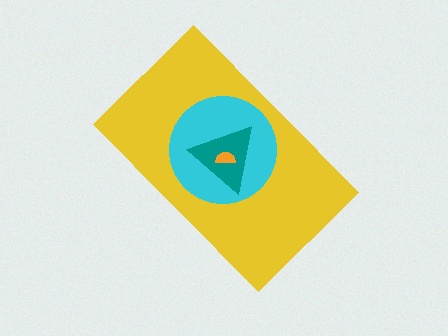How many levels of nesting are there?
4.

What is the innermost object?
The orange semicircle.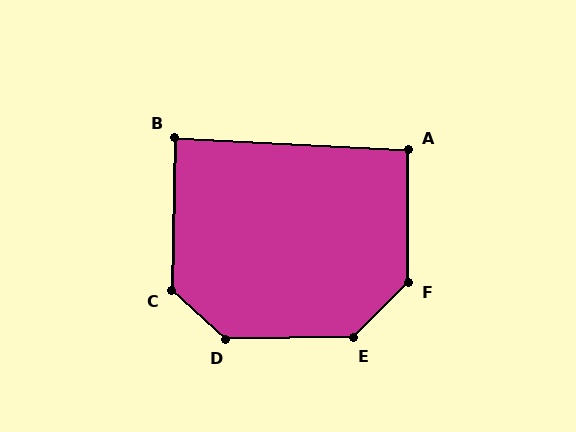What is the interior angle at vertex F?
Approximately 135 degrees (obtuse).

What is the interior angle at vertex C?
Approximately 131 degrees (obtuse).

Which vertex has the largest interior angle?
D, at approximately 137 degrees.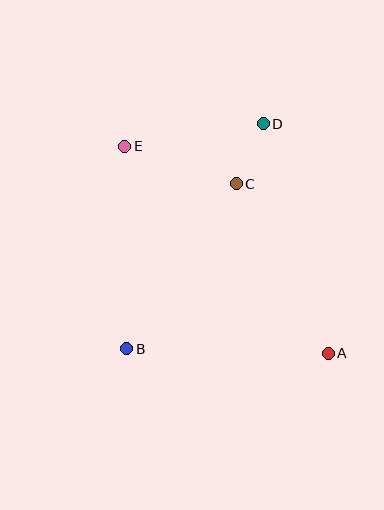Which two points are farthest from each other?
Points A and E are farthest from each other.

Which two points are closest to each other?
Points C and D are closest to each other.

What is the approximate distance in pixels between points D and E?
The distance between D and E is approximately 140 pixels.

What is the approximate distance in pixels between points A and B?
The distance between A and B is approximately 202 pixels.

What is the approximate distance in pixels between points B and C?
The distance between B and C is approximately 198 pixels.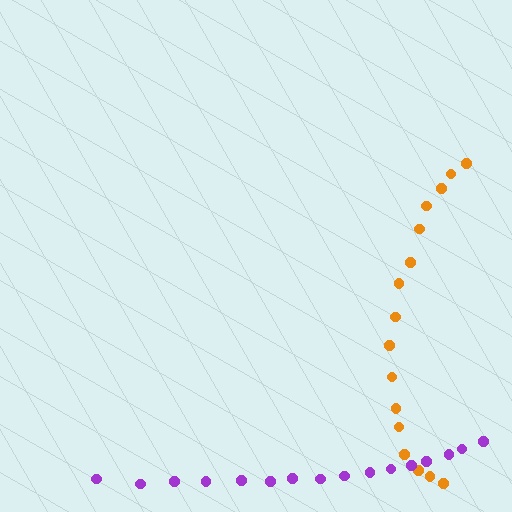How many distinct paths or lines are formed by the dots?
There are 2 distinct paths.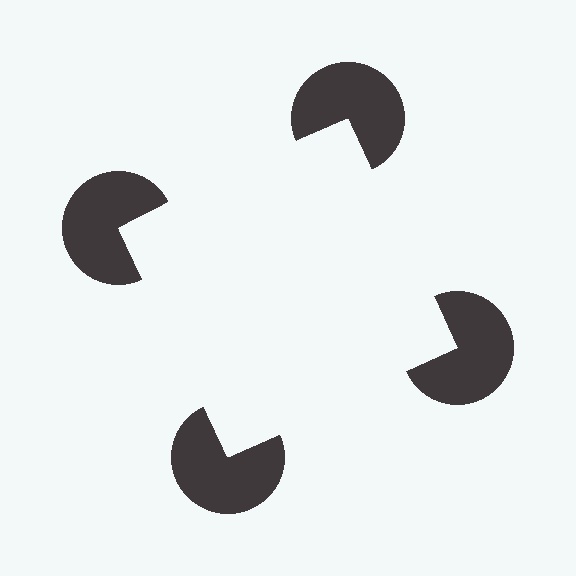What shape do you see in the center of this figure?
An illusory square — its edges are inferred from the aligned wedge cuts in the pac-man discs, not physically drawn.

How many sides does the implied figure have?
4 sides.